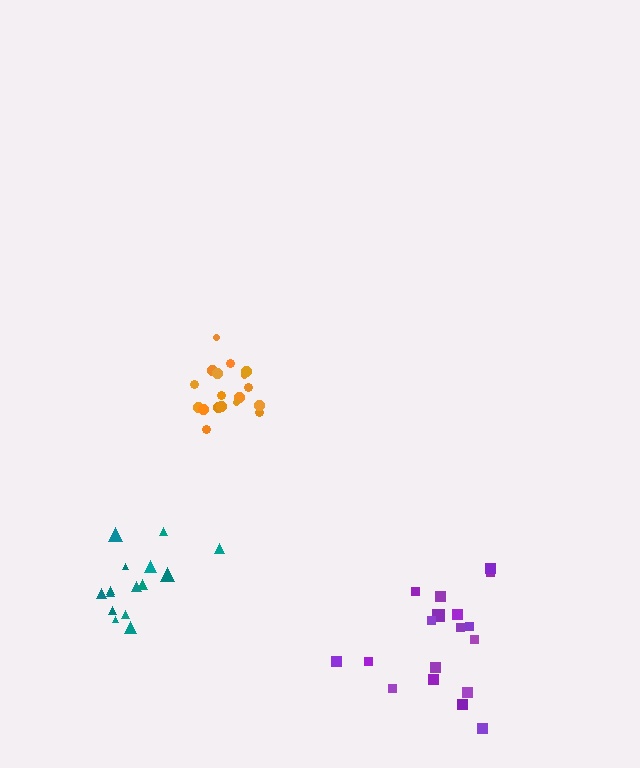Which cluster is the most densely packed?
Orange.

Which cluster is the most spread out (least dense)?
Purple.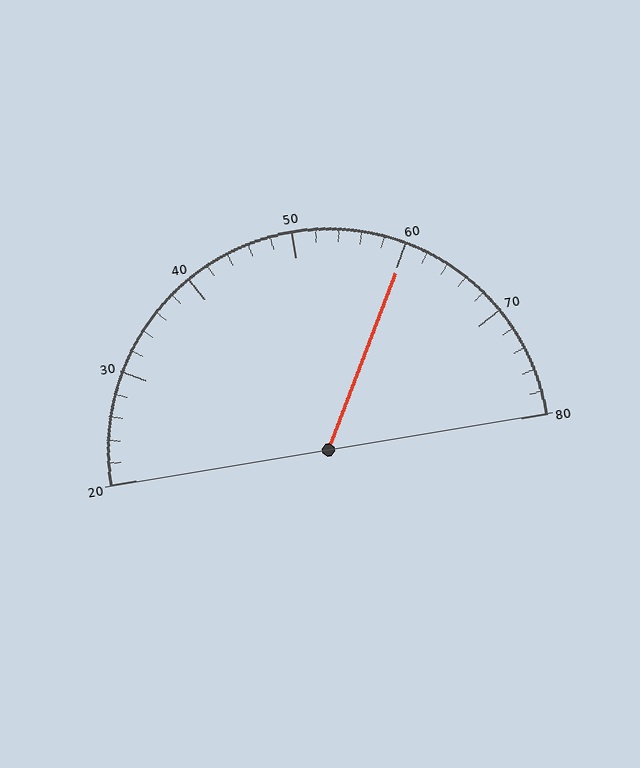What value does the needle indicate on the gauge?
The needle indicates approximately 60.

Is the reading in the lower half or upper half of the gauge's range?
The reading is in the upper half of the range (20 to 80).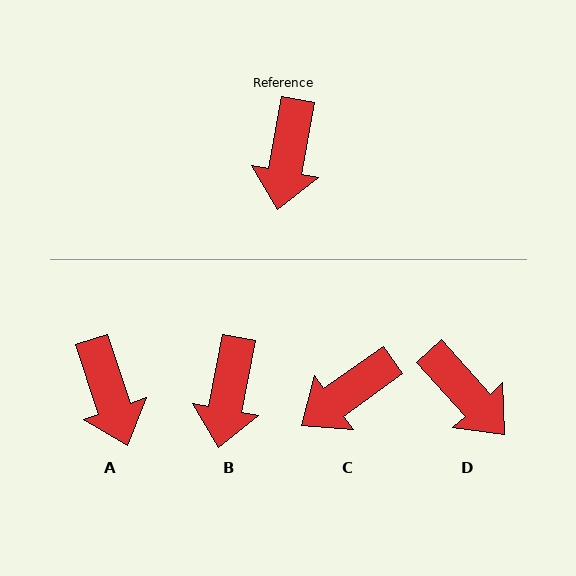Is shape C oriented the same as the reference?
No, it is off by about 44 degrees.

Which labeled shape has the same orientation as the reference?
B.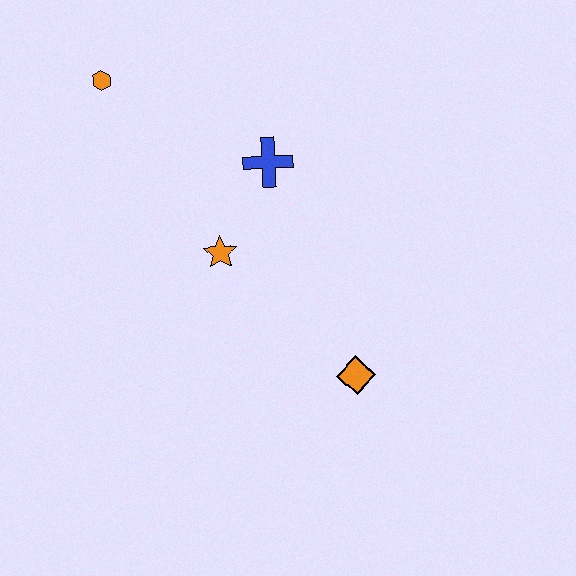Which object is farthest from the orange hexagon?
The orange diamond is farthest from the orange hexagon.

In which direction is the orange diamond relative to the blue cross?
The orange diamond is below the blue cross.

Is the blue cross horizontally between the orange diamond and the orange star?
Yes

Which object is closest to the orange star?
The blue cross is closest to the orange star.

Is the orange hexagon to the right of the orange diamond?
No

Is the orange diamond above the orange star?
No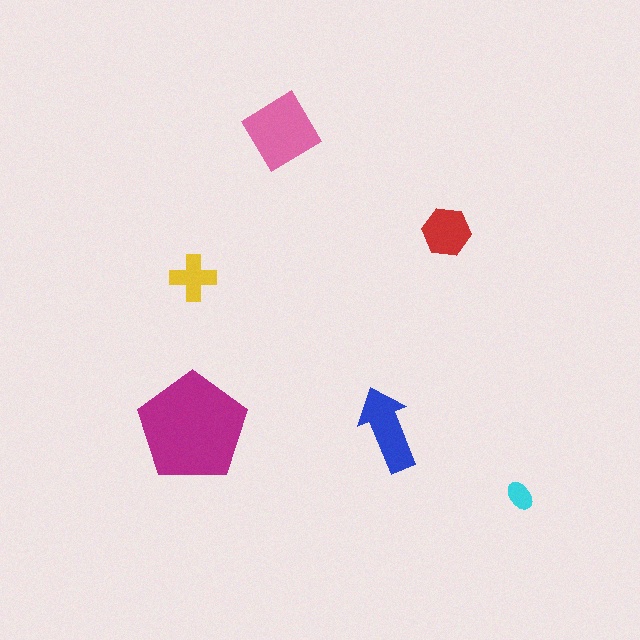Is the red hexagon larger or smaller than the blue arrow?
Smaller.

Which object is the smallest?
The cyan ellipse.